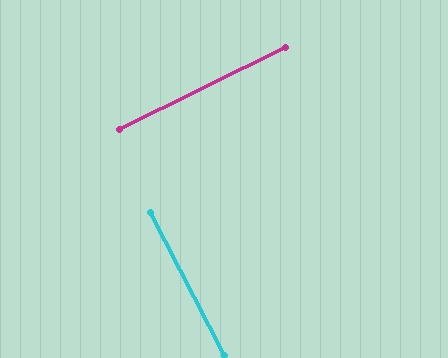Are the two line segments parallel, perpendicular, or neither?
Perpendicular — they meet at approximately 89°.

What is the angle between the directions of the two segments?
Approximately 89 degrees.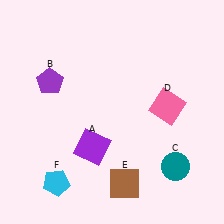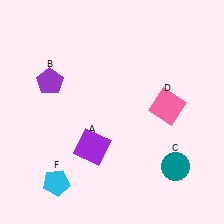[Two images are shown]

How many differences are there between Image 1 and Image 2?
There is 1 difference between the two images.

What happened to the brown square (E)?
The brown square (E) was removed in Image 2. It was in the bottom-right area of Image 1.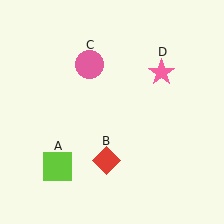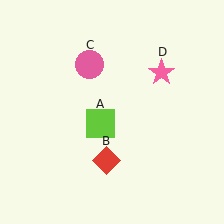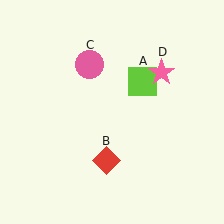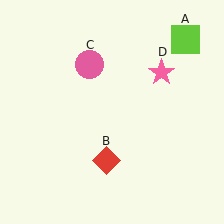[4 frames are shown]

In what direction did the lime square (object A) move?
The lime square (object A) moved up and to the right.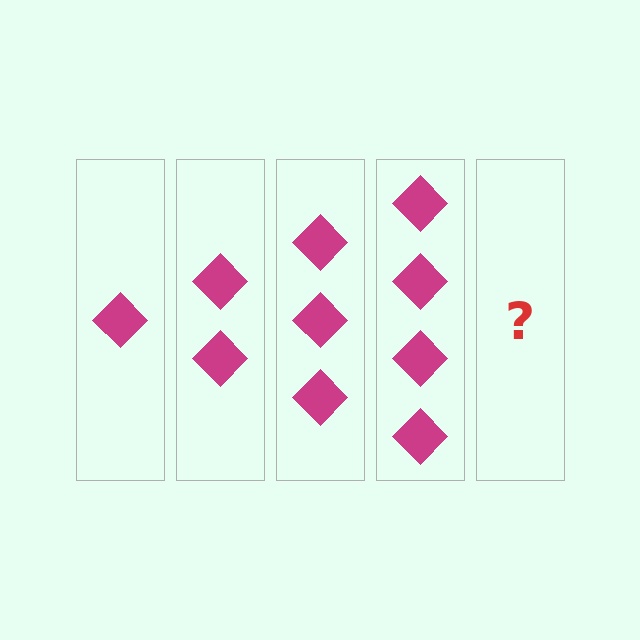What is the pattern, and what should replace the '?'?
The pattern is that each step adds one more diamond. The '?' should be 5 diamonds.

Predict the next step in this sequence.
The next step is 5 diamonds.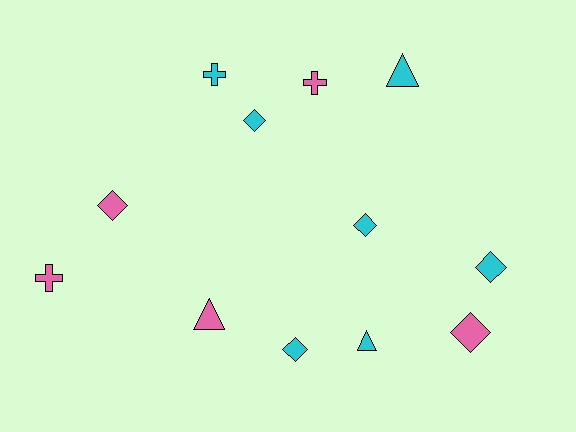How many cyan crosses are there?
There is 1 cyan cross.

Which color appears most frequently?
Cyan, with 7 objects.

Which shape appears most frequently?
Diamond, with 6 objects.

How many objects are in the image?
There are 12 objects.